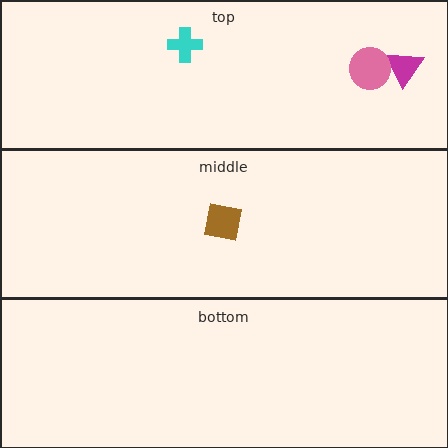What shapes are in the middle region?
The brown square.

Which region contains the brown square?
The middle region.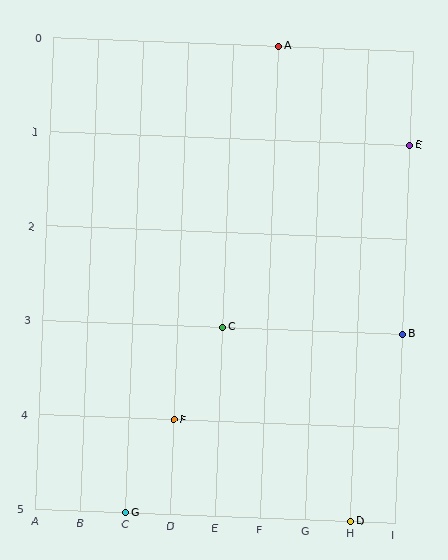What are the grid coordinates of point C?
Point C is at grid coordinates (E, 3).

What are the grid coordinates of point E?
Point E is at grid coordinates (I, 1).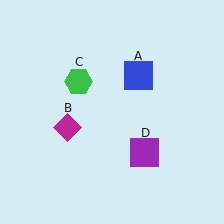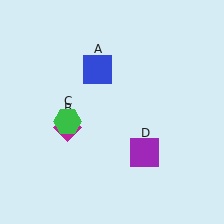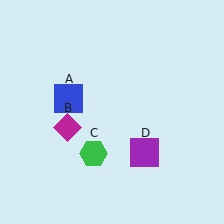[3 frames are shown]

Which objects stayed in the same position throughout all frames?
Magenta diamond (object B) and purple square (object D) remained stationary.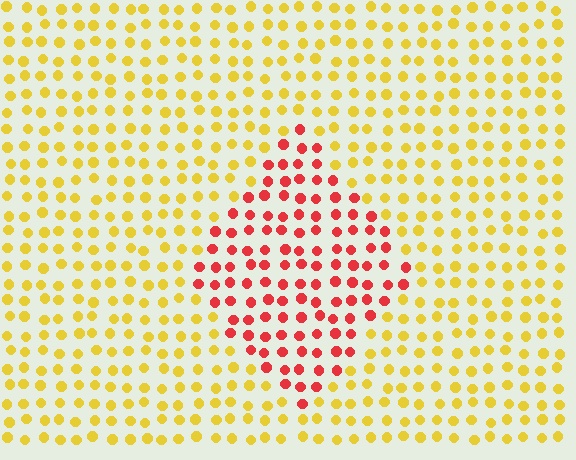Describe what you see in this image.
The image is filled with small yellow elements in a uniform arrangement. A diamond-shaped region is visible where the elements are tinted to a slightly different hue, forming a subtle color boundary.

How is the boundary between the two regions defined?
The boundary is defined purely by a slight shift in hue (about 55 degrees). Spacing, size, and orientation are identical on both sides.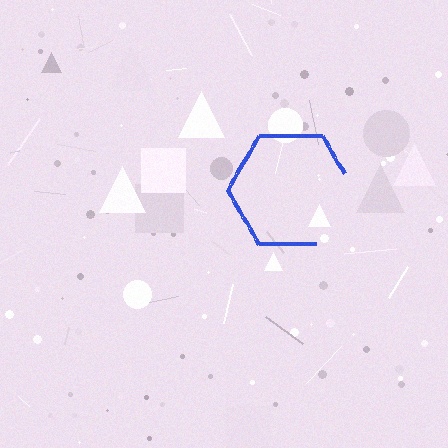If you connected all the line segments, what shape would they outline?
They would outline a hexagon.